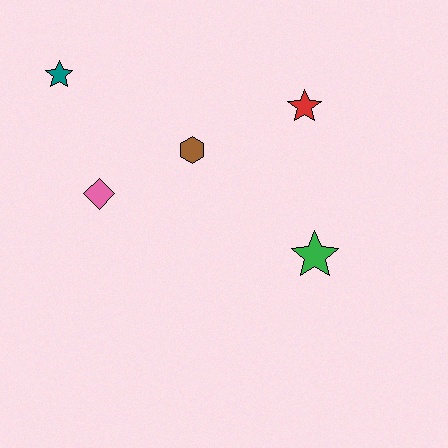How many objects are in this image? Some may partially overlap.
There are 5 objects.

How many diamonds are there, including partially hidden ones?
There is 1 diamond.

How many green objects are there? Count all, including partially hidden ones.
There is 1 green object.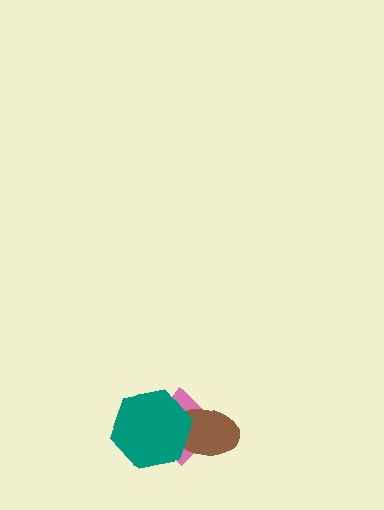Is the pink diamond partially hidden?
Yes, it is partially covered by another shape.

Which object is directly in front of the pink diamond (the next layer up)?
The brown ellipse is directly in front of the pink diamond.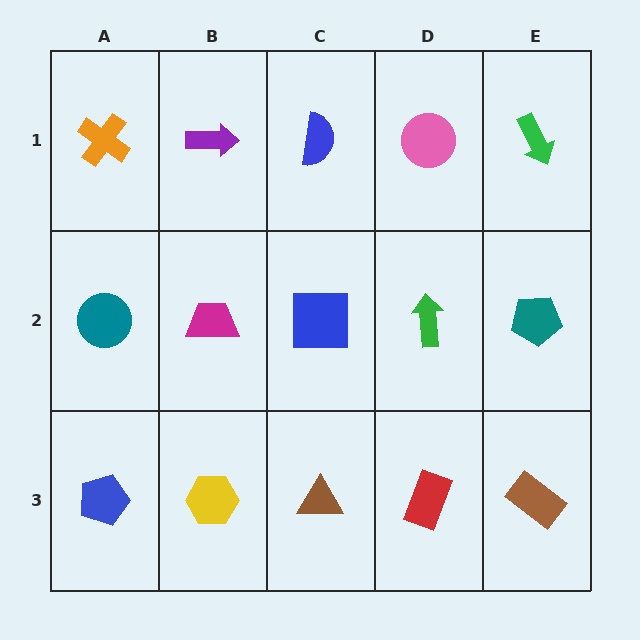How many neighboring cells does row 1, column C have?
3.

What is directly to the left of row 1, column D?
A blue semicircle.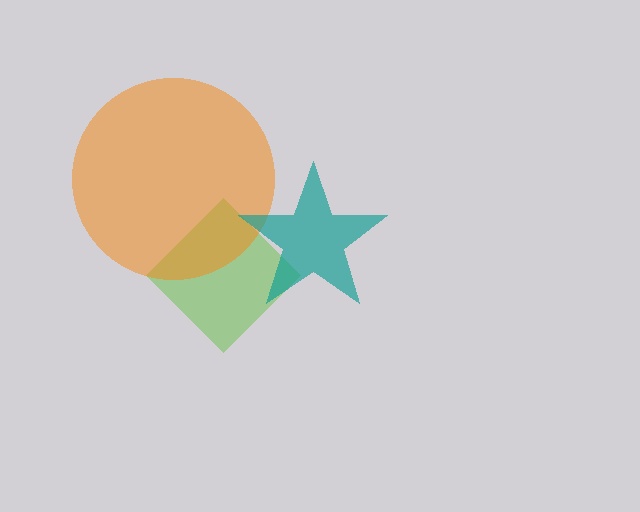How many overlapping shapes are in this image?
There are 3 overlapping shapes in the image.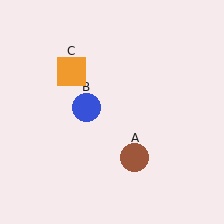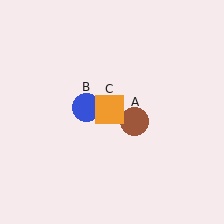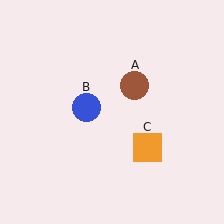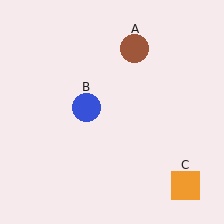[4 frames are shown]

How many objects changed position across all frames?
2 objects changed position: brown circle (object A), orange square (object C).